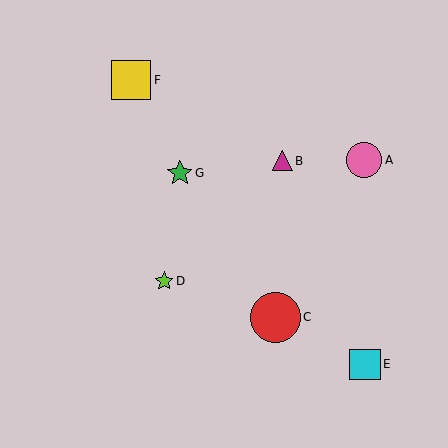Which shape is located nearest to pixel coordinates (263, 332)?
The red circle (labeled C) at (275, 317) is nearest to that location.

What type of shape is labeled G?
Shape G is a green star.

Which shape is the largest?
The red circle (labeled C) is the largest.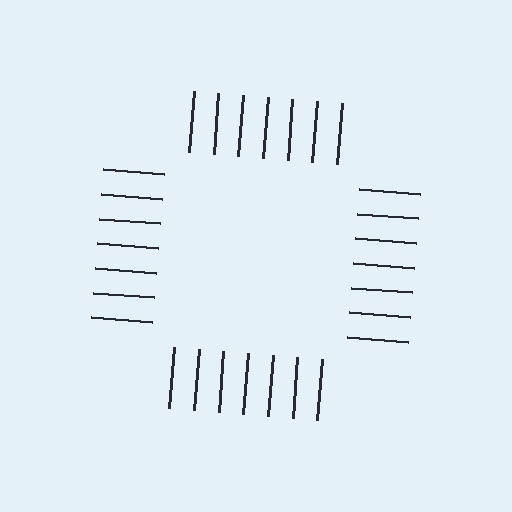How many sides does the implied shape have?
4 sides — the line-ends trace a square.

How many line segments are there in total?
28 — 7 along each of the 4 edges.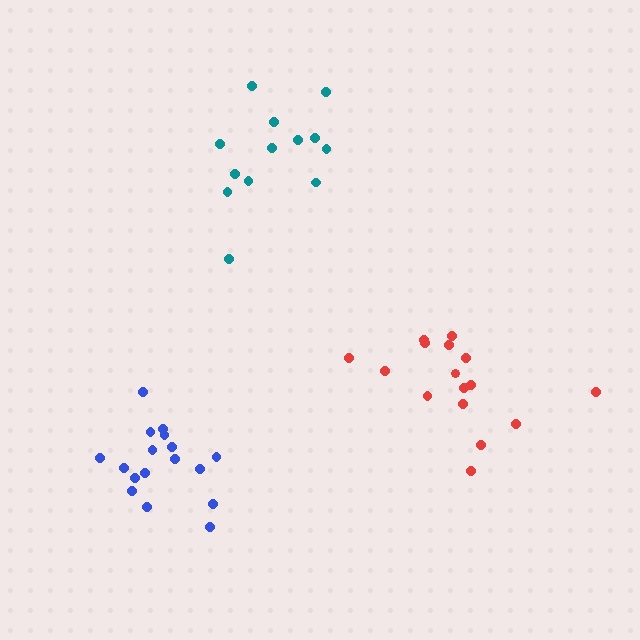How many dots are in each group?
Group 1: 16 dots, Group 2: 13 dots, Group 3: 17 dots (46 total).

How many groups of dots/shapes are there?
There are 3 groups.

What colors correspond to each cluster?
The clusters are colored: red, teal, blue.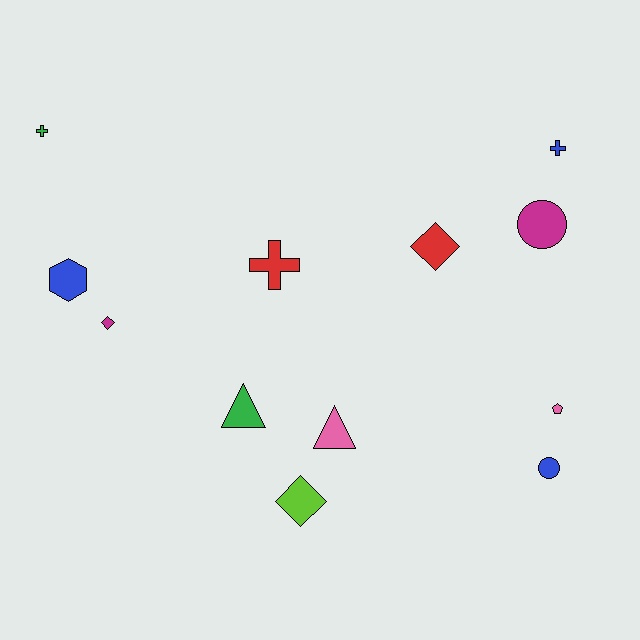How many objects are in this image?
There are 12 objects.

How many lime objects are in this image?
There is 1 lime object.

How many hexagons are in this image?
There is 1 hexagon.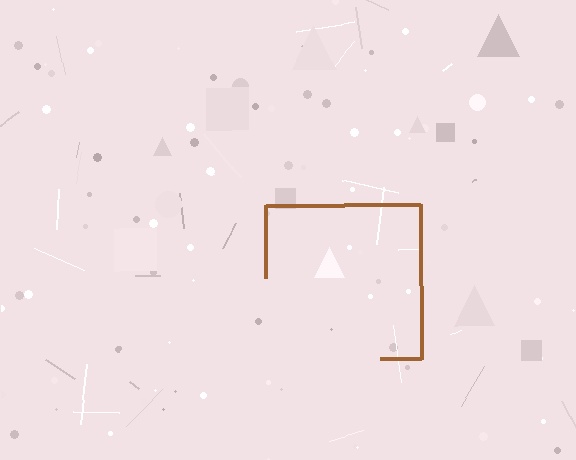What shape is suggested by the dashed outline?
The dashed outline suggests a square.